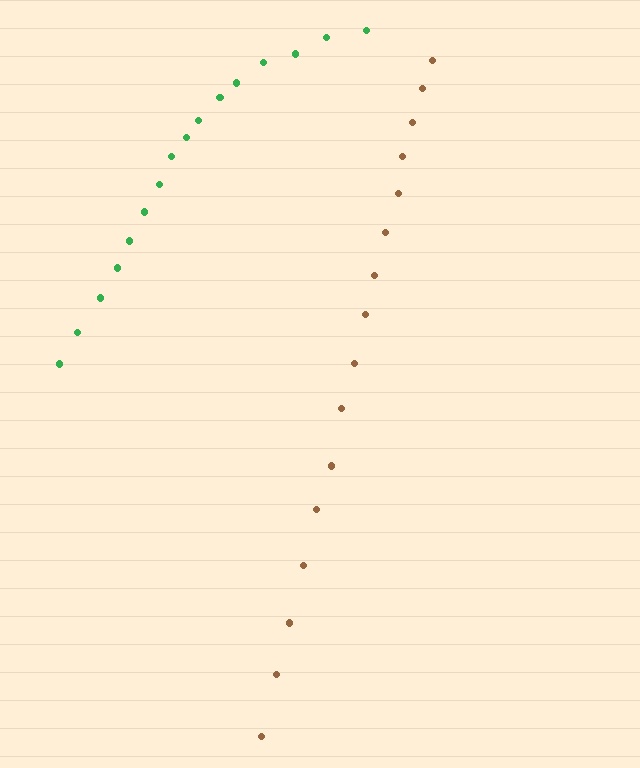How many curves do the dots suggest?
There are 2 distinct paths.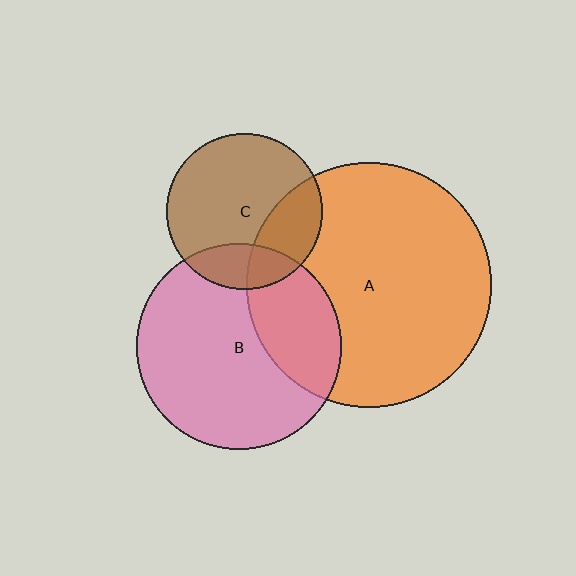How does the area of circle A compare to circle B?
Approximately 1.4 times.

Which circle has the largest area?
Circle A (orange).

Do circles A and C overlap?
Yes.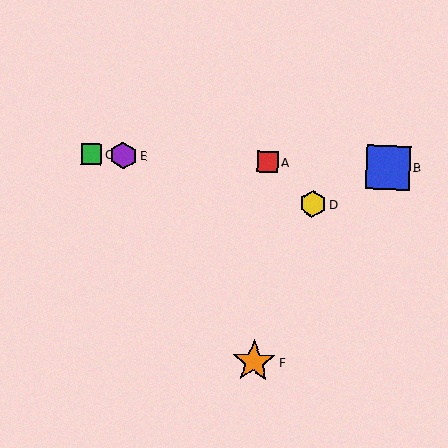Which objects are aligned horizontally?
Objects A, B, C, E are aligned horizontally.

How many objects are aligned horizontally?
4 objects (A, B, C, E) are aligned horizontally.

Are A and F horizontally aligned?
No, A is at y≈162 and F is at y≈361.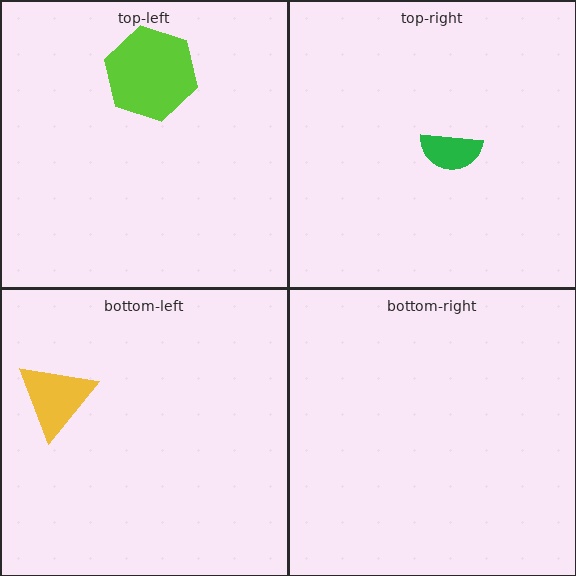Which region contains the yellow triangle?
The bottom-left region.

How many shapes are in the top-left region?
1.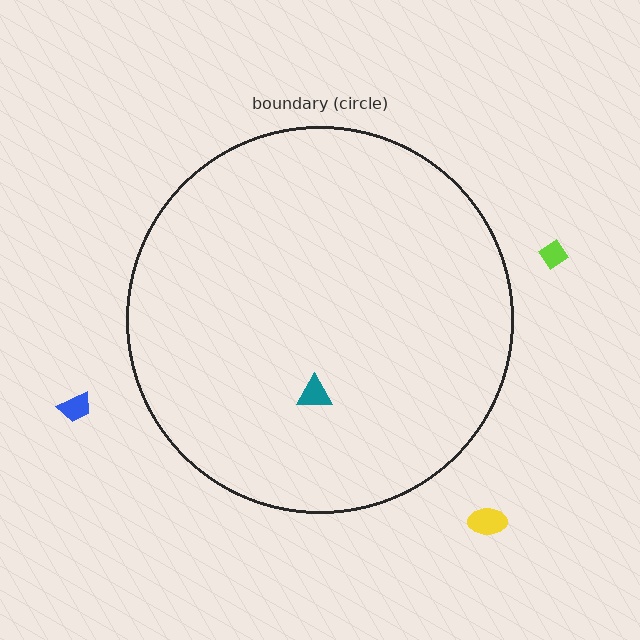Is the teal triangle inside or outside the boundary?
Inside.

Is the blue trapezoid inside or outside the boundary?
Outside.